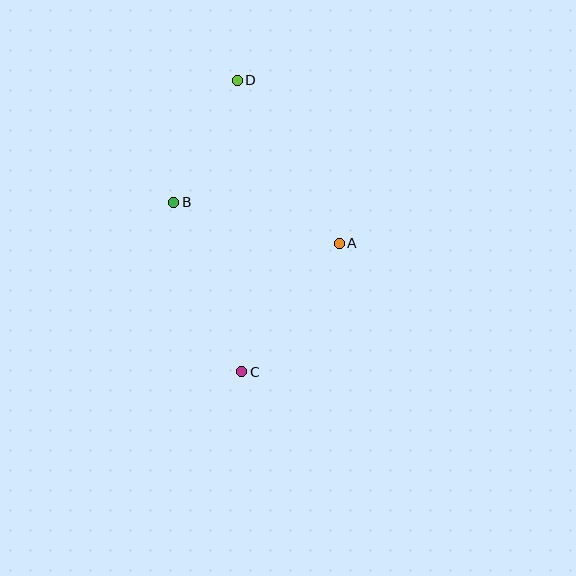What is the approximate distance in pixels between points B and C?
The distance between B and C is approximately 182 pixels.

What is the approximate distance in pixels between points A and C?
The distance between A and C is approximately 161 pixels.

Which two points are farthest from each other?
Points C and D are farthest from each other.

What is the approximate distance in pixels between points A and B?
The distance between A and B is approximately 170 pixels.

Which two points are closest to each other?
Points B and D are closest to each other.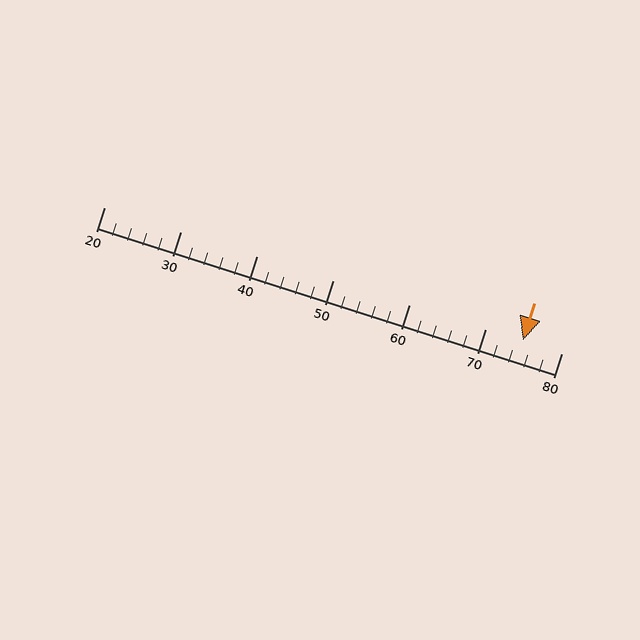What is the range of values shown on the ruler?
The ruler shows values from 20 to 80.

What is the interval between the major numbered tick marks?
The major tick marks are spaced 10 units apart.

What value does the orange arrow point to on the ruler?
The orange arrow points to approximately 75.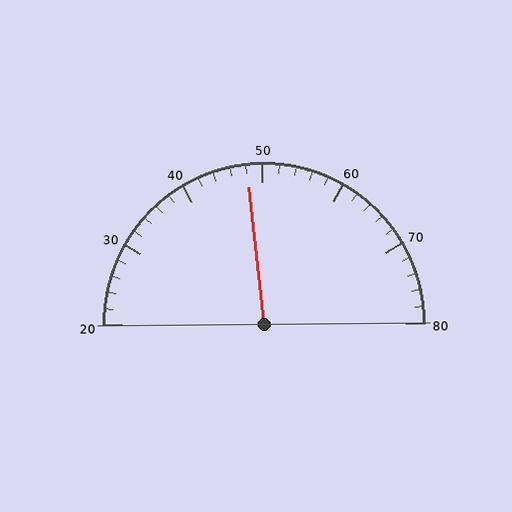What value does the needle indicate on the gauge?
The needle indicates approximately 48.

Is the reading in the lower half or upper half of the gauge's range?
The reading is in the lower half of the range (20 to 80).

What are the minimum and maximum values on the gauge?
The gauge ranges from 20 to 80.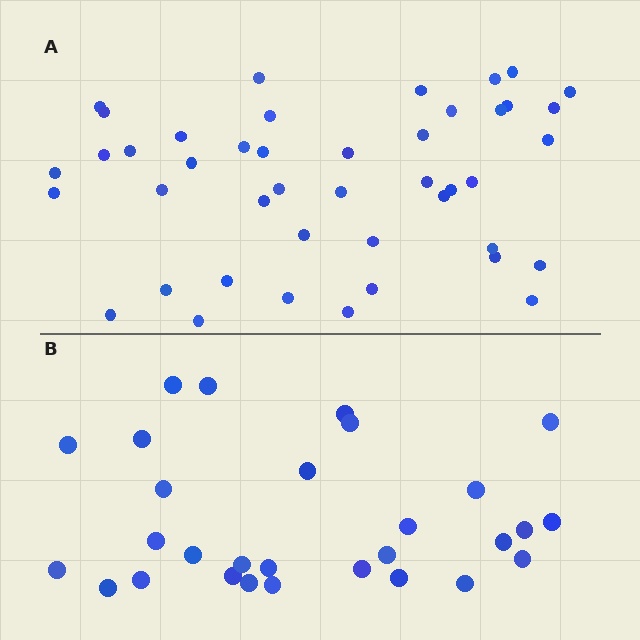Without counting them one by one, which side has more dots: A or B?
Region A (the top region) has more dots.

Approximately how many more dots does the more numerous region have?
Region A has approximately 15 more dots than region B.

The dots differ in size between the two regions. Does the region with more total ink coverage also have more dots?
No. Region B has more total ink coverage because its dots are larger, but region A actually contains more individual dots. Total area can be misleading — the number of items is what matters here.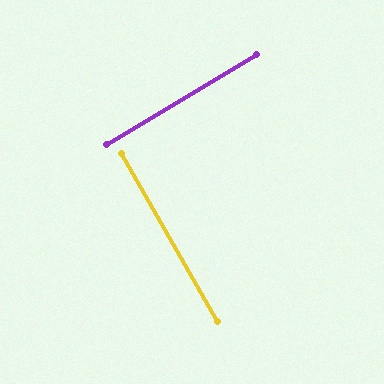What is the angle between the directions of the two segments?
Approximately 89 degrees.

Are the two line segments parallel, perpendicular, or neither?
Perpendicular — they meet at approximately 89°.